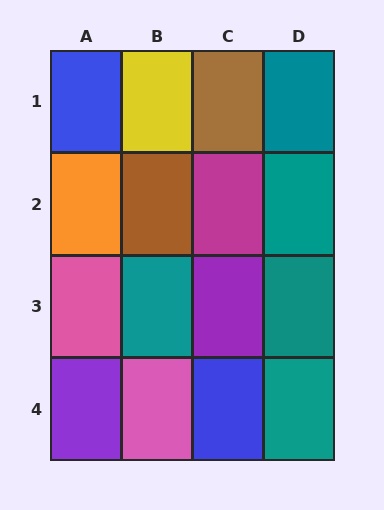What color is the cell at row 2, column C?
Magenta.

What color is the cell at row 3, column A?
Pink.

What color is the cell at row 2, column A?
Orange.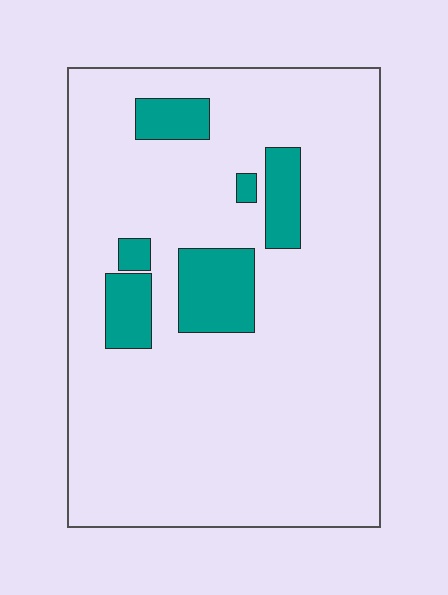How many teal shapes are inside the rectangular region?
6.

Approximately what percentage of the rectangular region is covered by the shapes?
Approximately 15%.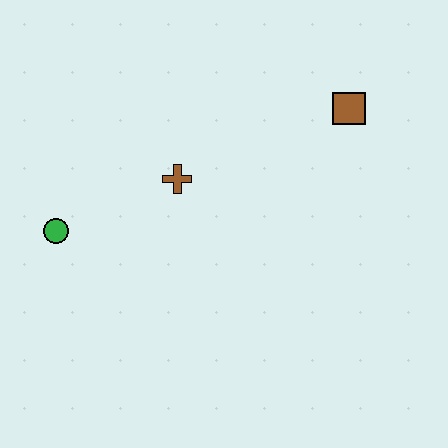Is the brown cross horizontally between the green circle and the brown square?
Yes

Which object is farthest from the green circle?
The brown square is farthest from the green circle.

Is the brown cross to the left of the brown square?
Yes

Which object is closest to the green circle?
The brown cross is closest to the green circle.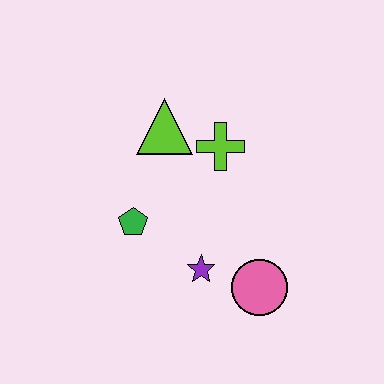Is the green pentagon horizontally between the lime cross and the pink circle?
No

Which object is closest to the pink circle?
The purple star is closest to the pink circle.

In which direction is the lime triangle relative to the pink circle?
The lime triangle is above the pink circle.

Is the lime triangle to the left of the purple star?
Yes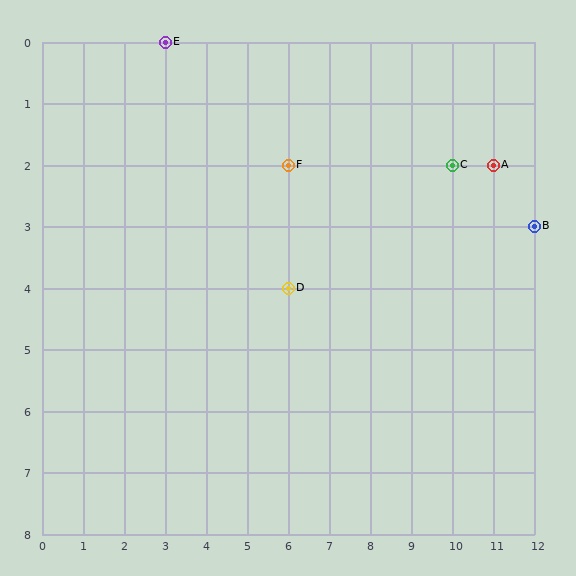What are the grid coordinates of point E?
Point E is at grid coordinates (3, 0).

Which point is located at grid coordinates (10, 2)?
Point C is at (10, 2).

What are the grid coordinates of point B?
Point B is at grid coordinates (12, 3).